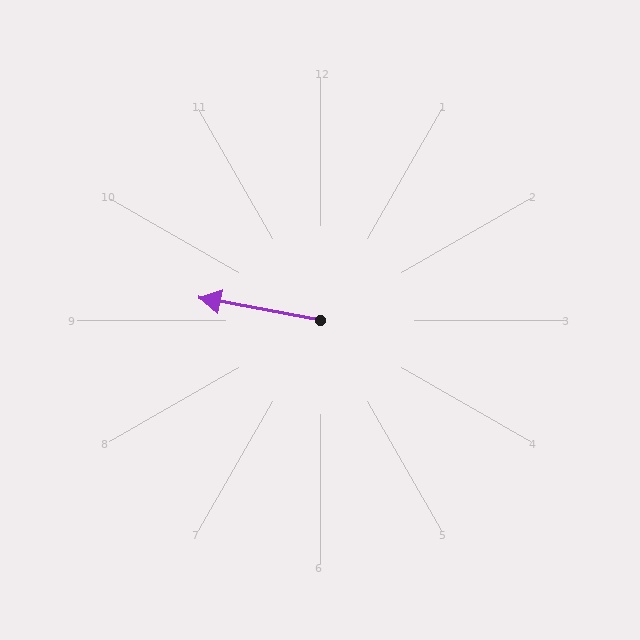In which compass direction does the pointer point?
West.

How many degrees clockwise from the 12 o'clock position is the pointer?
Approximately 281 degrees.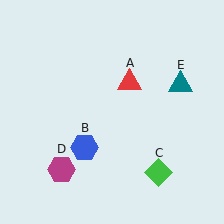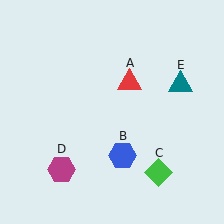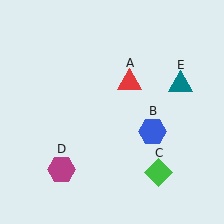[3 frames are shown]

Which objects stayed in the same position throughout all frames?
Red triangle (object A) and green diamond (object C) and magenta hexagon (object D) and teal triangle (object E) remained stationary.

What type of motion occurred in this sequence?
The blue hexagon (object B) rotated counterclockwise around the center of the scene.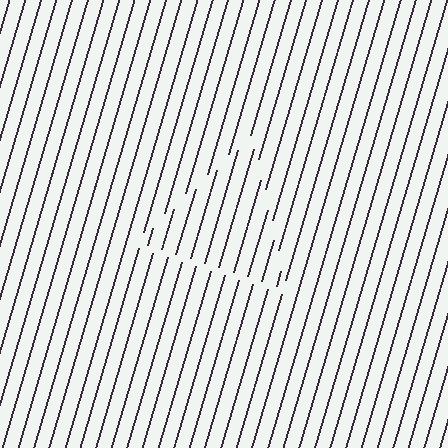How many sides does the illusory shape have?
3 sides — the line-ends trace a triangle.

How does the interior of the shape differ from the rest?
The interior of the shape contains the same grating, shifted by half a period — the contour is defined by the phase discontinuity where line-ends from the inner and outer gratings abut.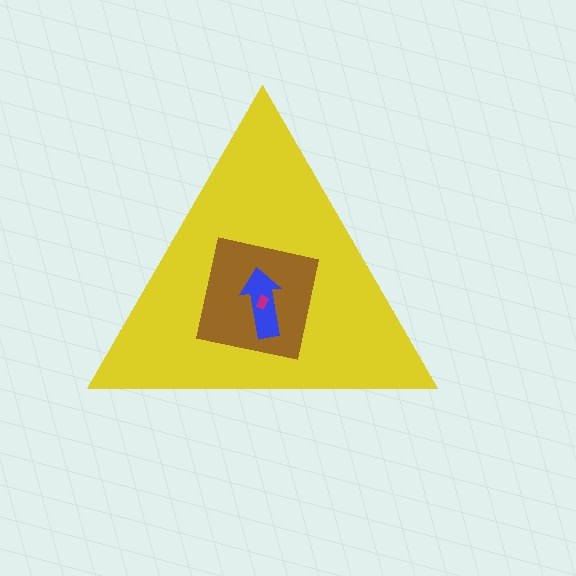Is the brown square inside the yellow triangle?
Yes.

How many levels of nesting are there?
4.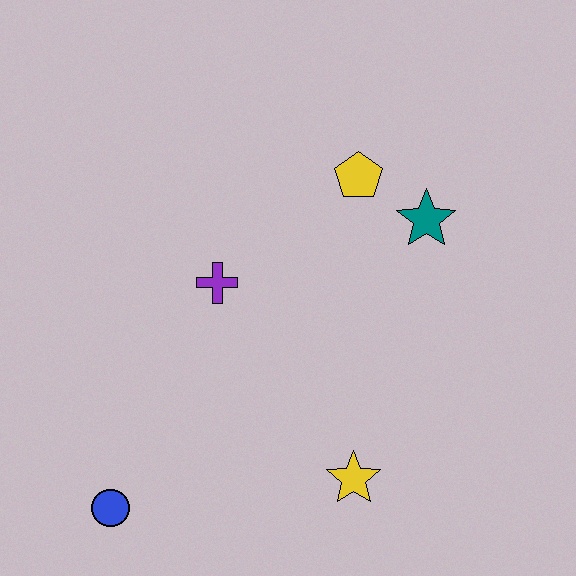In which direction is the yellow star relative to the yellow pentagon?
The yellow star is below the yellow pentagon.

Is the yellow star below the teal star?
Yes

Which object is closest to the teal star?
The yellow pentagon is closest to the teal star.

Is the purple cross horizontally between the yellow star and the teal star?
No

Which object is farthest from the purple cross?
The blue circle is farthest from the purple cross.